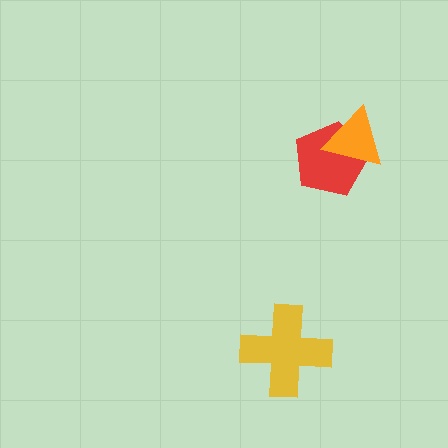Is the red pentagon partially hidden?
Yes, it is partially covered by another shape.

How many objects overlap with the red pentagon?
1 object overlaps with the red pentagon.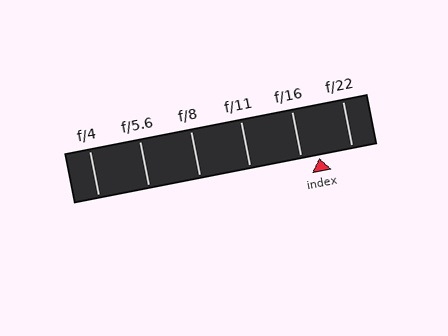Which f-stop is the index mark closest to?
The index mark is closest to f/16.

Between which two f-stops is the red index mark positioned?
The index mark is between f/16 and f/22.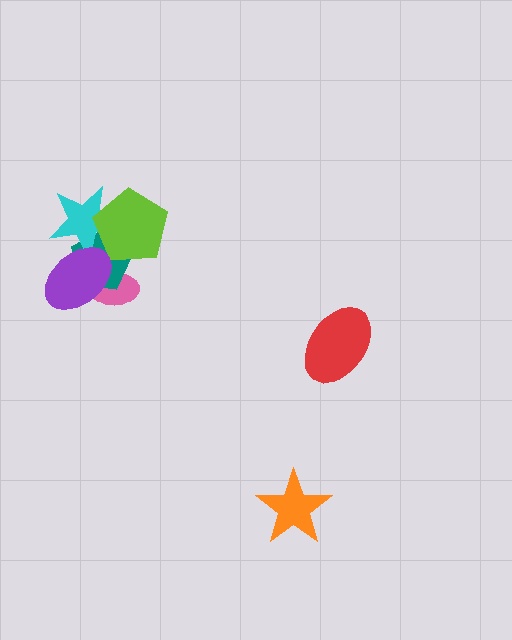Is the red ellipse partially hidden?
No, no other shape covers it.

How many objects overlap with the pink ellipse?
2 objects overlap with the pink ellipse.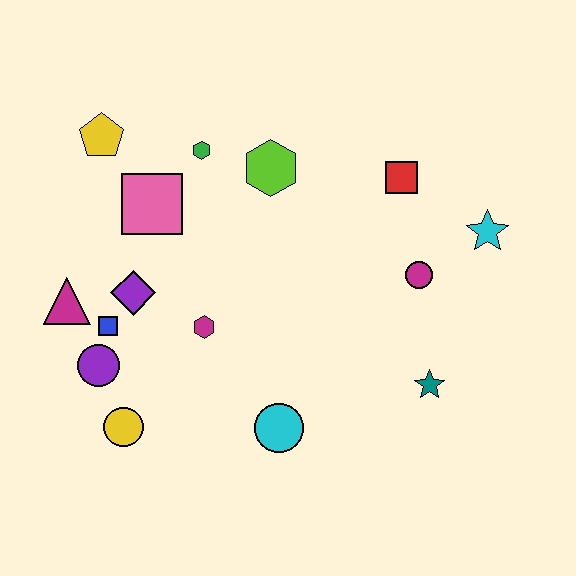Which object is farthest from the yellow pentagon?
The teal star is farthest from the yellow pentagon.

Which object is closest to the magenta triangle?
The blue square is closest to the magenta triangle.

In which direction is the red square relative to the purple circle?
The red square is to the right of the purple circle.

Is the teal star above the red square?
No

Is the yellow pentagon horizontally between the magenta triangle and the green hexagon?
Yes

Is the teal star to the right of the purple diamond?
Yes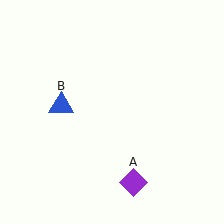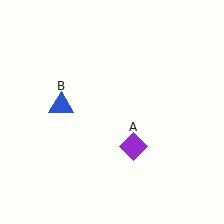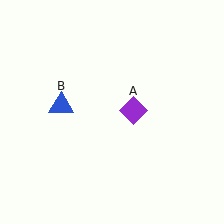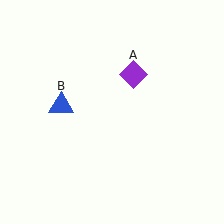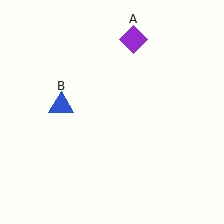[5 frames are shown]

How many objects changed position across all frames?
1 object changed position: purple diamond (object A).